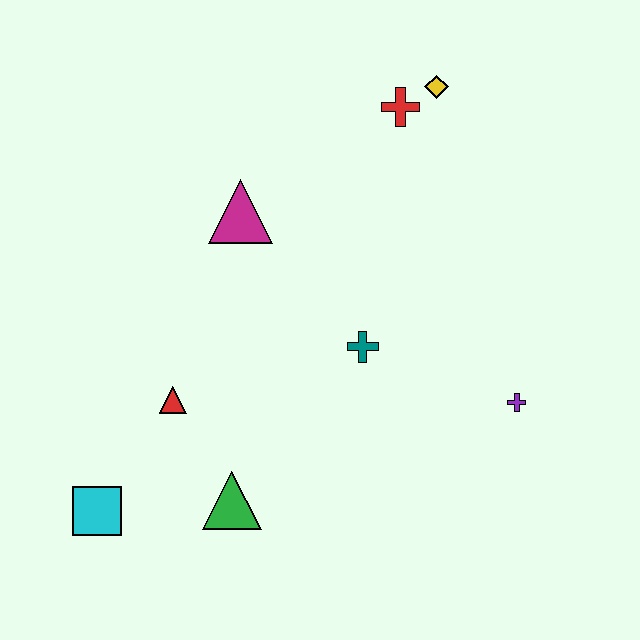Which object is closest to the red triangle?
The green triangle is closest to the red triangle.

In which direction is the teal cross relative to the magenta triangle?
The teal cross is below the magenta triangle.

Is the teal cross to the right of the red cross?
No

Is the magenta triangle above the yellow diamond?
No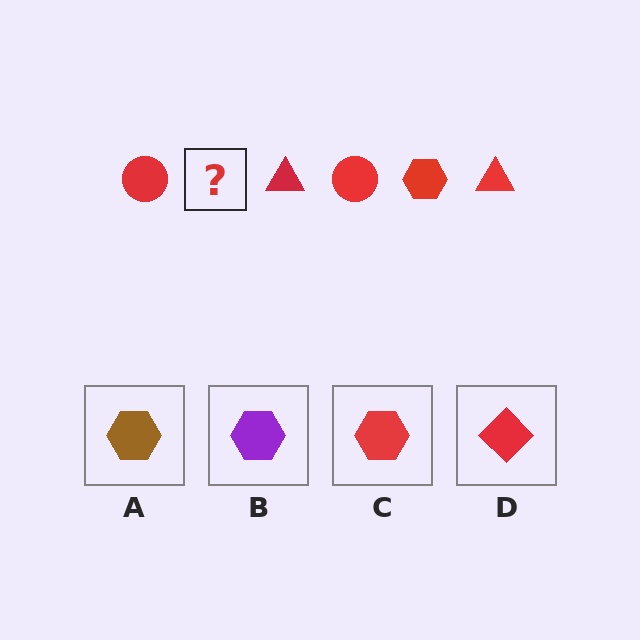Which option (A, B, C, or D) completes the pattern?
C.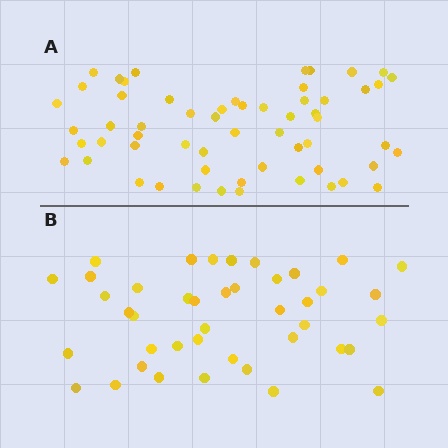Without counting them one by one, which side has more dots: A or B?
Region A (the top region) has more dots.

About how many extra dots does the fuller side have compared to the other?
Region A has approximately 15 more dots than region B.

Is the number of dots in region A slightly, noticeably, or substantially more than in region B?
Region A has noticeably more, but not dramatically so. The ratio is roughly 1.4 to 1.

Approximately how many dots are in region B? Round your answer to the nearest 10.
About 40 dots. (The exact count is 42, which rounds to 40.)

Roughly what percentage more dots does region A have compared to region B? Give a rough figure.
About 40% more.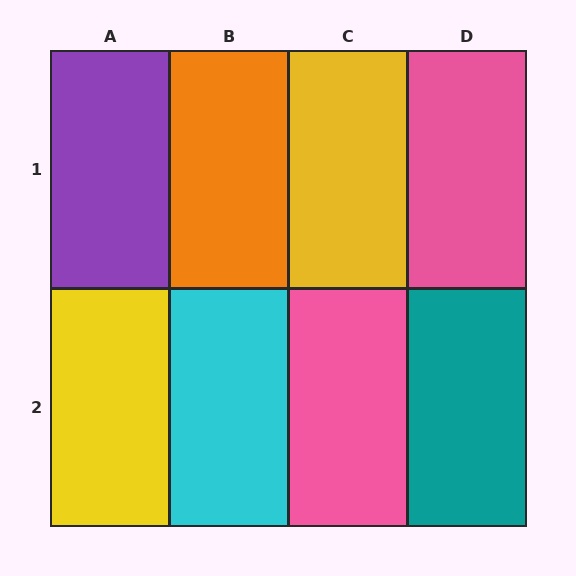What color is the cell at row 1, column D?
Pink.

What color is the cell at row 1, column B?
Orange.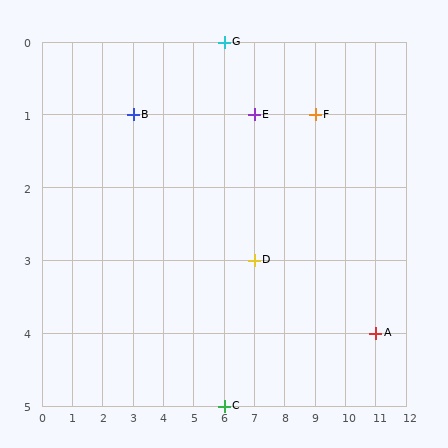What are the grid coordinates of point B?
Point B is at grid coordinates (3, 1).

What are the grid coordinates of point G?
Point G is at grid coordinates (6, 0).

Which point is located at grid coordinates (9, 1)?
Point F is at (9, 1).